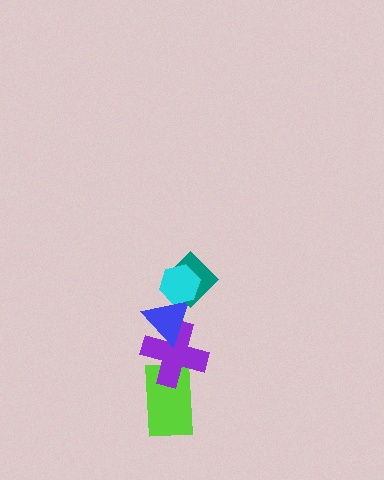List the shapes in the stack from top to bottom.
From top to bottom: the cyan hexagon, the teal diamond, the blue triangle, the purple cross, the lime rectangle.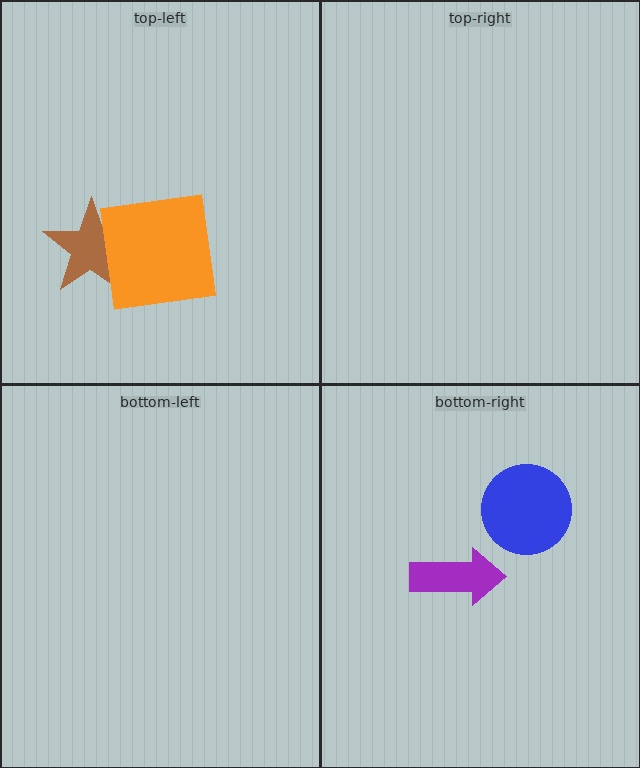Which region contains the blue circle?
The bottom-right region.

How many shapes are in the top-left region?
2.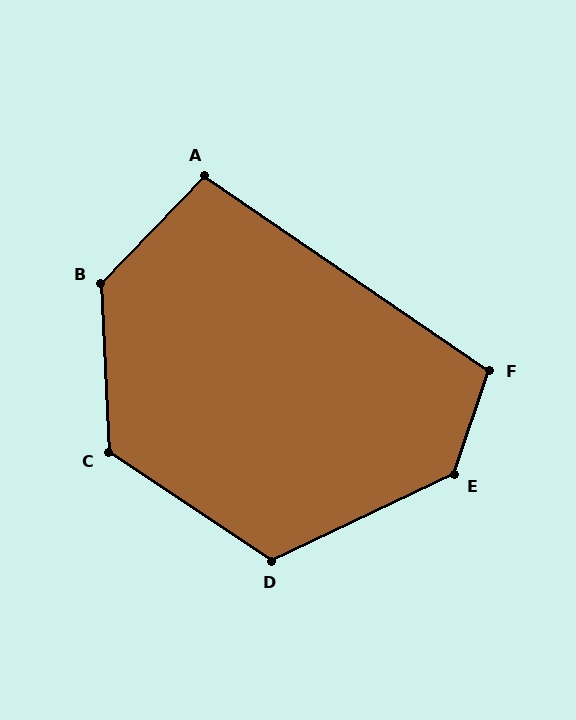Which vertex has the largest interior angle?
E, at approximately 134 degrees.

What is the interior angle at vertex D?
Approximately 121 degrees (obtuse).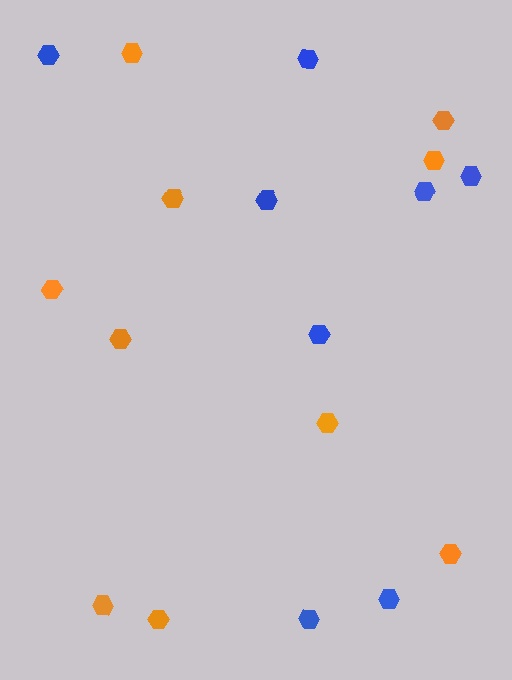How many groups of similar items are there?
There are 2 groups: one group of blue hexagons (8) and one group of orange hexagons (10).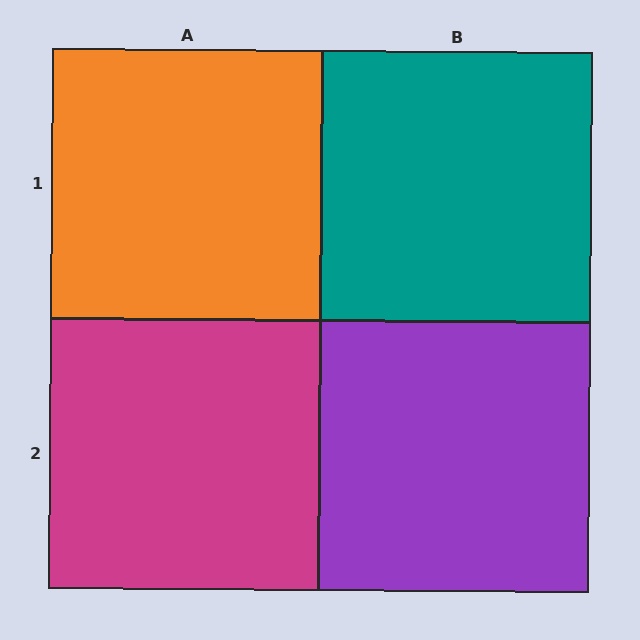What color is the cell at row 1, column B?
Teal.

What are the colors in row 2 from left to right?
Magenta, purple.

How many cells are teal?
1 cell is teal.